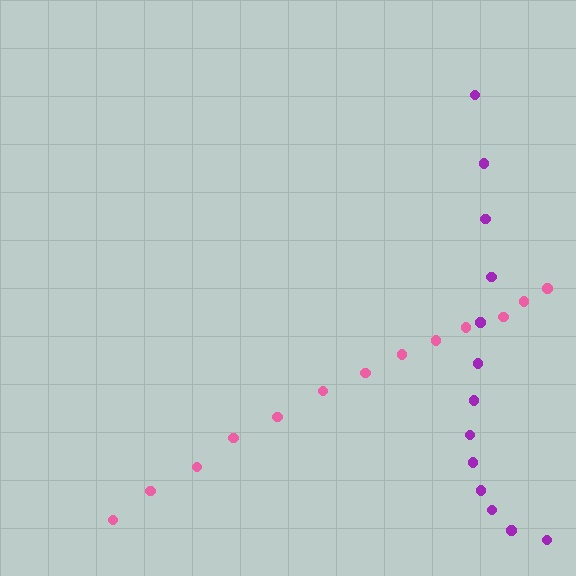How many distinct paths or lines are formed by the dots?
There are 2 distinct paths.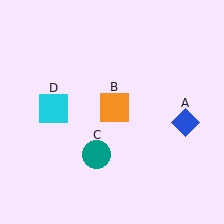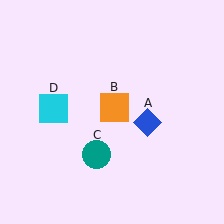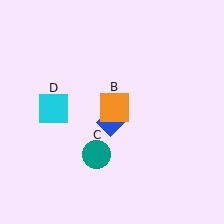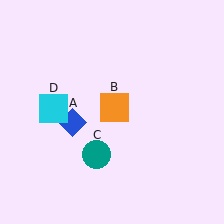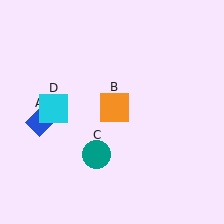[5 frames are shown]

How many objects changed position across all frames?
1 object changed position: blue diamond (object A).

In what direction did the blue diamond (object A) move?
The blue diamond (object A) moved left.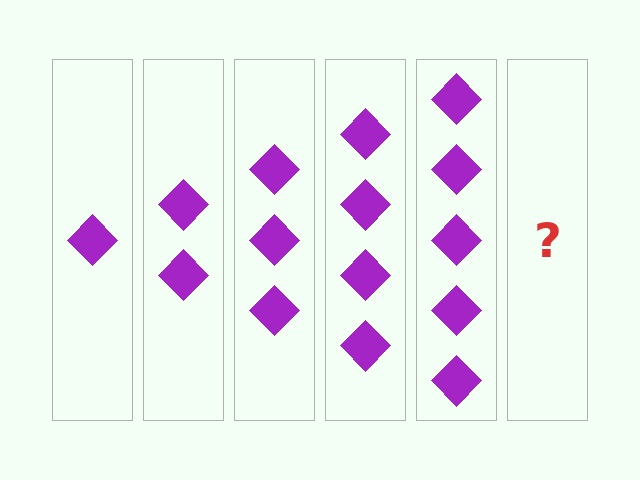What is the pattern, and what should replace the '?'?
The pattern is that each step adds one more diamond. The '?' should be 6 diamonds.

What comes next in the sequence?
The next element should be 6 diamonds.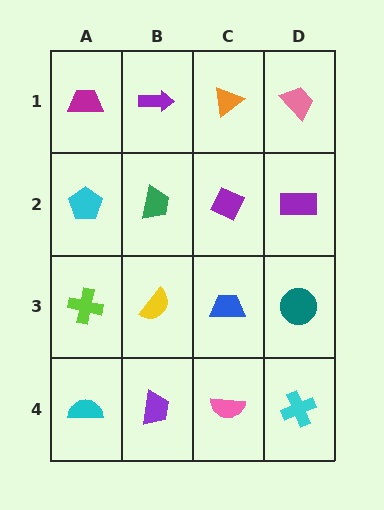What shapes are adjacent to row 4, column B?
A yellow semicircle (row 3, column B), a cyan semicircle (row 4, column A), a pink semicircle (row 4, column C).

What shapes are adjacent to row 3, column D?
A purple rectangle (row 2, column D), a cyan cross (row 4, column D), a blue trapezoid (row 3, column C).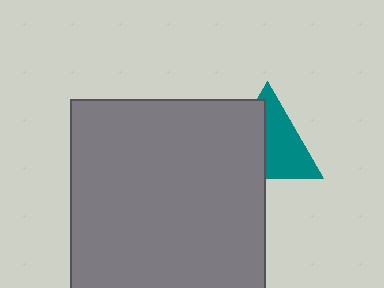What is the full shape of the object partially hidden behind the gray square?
The partially hidden object is a teal triangle.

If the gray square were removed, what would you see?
You would see the complete teal triangle.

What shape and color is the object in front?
The object in front is a gray square.